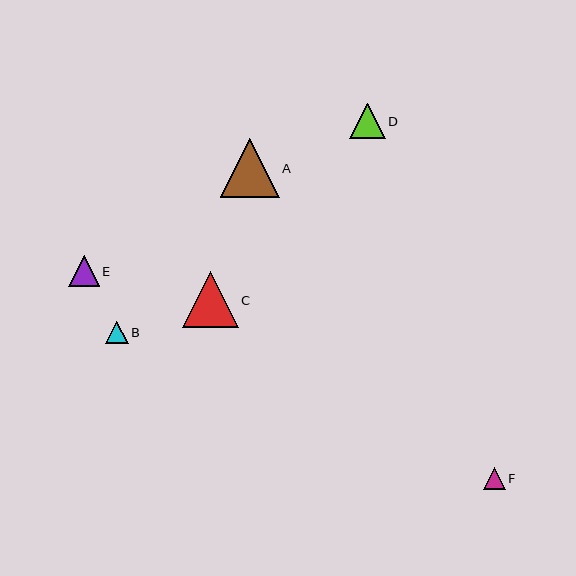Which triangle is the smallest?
Triangle F is the smallest with a size of approximately 22 pixels.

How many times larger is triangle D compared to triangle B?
Triangle D is approximately 1.6 times the size of triangle B.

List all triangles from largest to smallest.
From largest to smallest: A, C, D, E, B, F.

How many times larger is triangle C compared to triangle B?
Triangle C is approximately 2.5 times the size of triangle B.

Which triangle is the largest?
Triangle A is the largest with a size of approximately 59 pixels.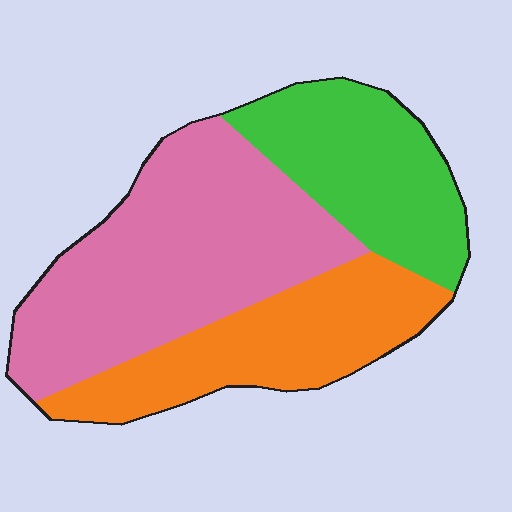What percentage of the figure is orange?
Orange covers roughly 30% of the figure.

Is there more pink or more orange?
Pink.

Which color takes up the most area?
Pink, at roughly 45%.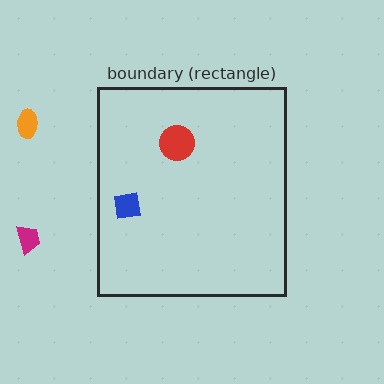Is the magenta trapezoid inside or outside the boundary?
Outside.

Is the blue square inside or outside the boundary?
Inside.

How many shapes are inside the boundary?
2 inside, 2 outside.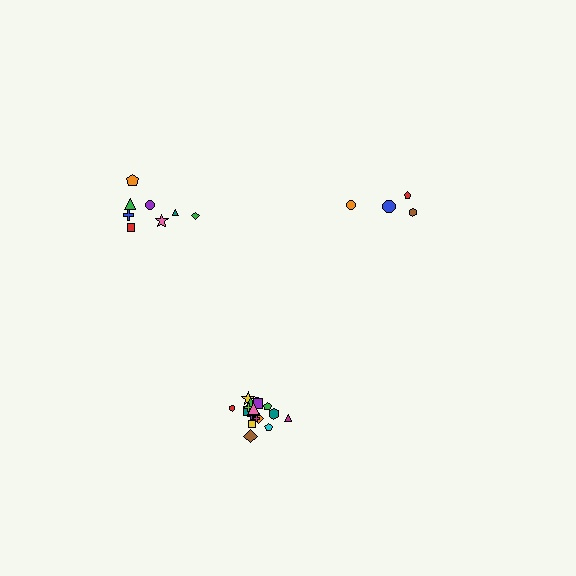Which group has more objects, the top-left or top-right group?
The top-left group.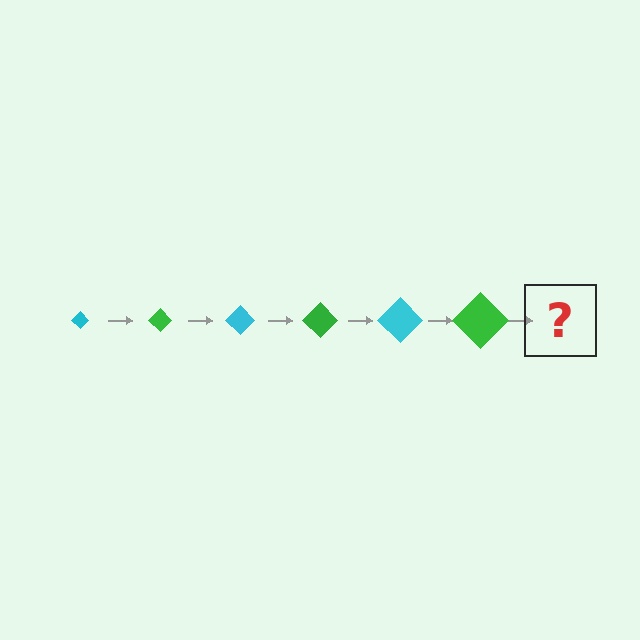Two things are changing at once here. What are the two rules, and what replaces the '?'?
The two rules are that the diamond grows larger each step and the color cycles through cyan and green. The '?' should be a cyan diamond, larger than the previous one.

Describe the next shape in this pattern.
It should be a cyan diamond, larger than the previous one.